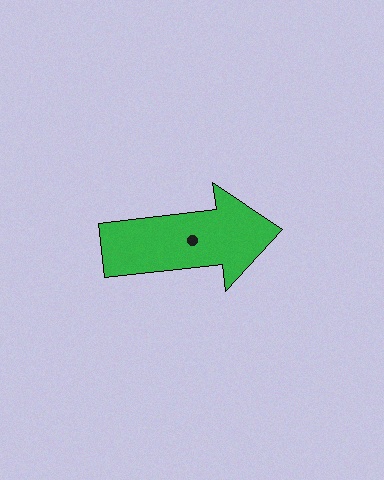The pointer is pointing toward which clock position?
Roughly 3 o'clock.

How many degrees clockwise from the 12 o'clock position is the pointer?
Approximately 83 degrees.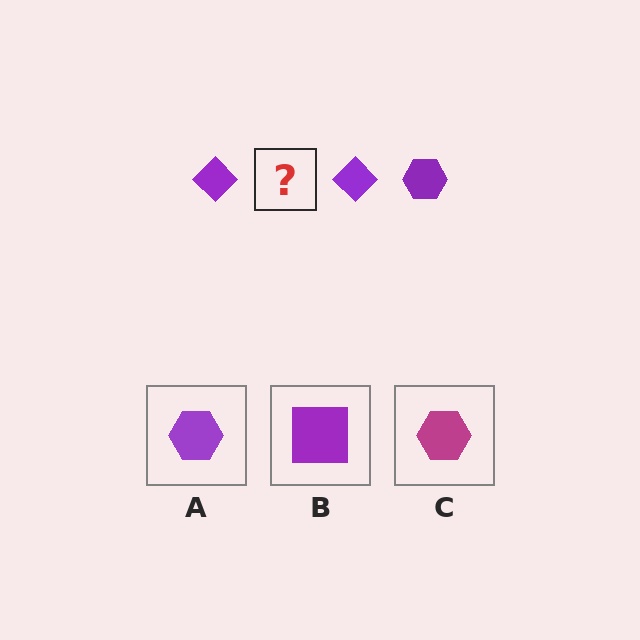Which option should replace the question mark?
Option A.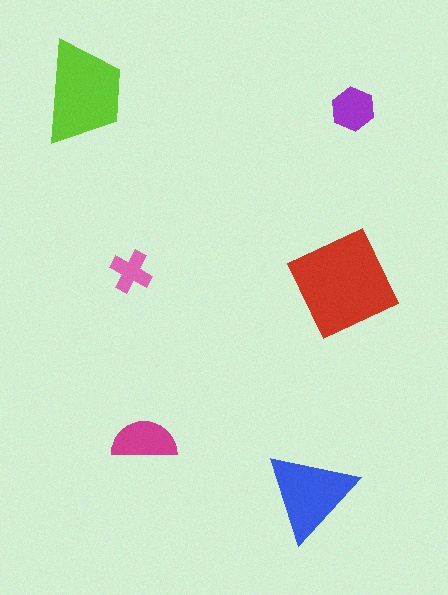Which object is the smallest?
The pink cross.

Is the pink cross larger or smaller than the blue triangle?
Smaller.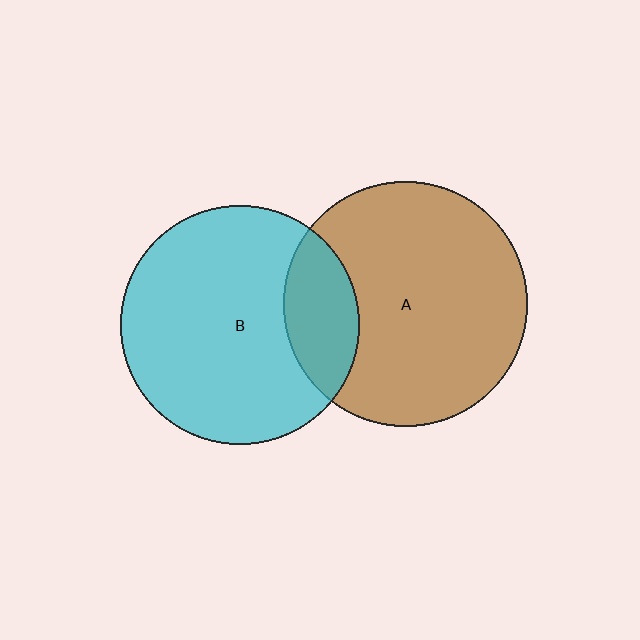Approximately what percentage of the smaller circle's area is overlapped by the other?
Approximately 20%.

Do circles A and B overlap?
Yes.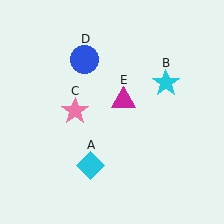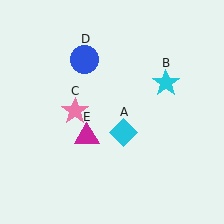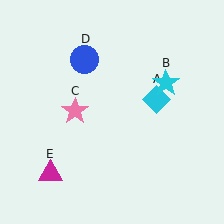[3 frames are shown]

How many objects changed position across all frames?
2 objects changed position: cyan diamond (object A), magenta triangle (object E).